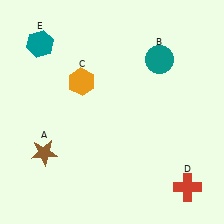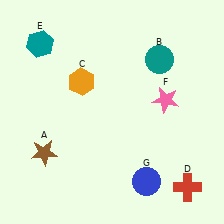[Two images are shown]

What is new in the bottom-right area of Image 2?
A blue circle (G) was added in the bottom-right area of Image 2.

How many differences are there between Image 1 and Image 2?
There are 2 differences between the two images.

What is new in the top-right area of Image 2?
A pink star (F) was added in the top-right area of Image 2.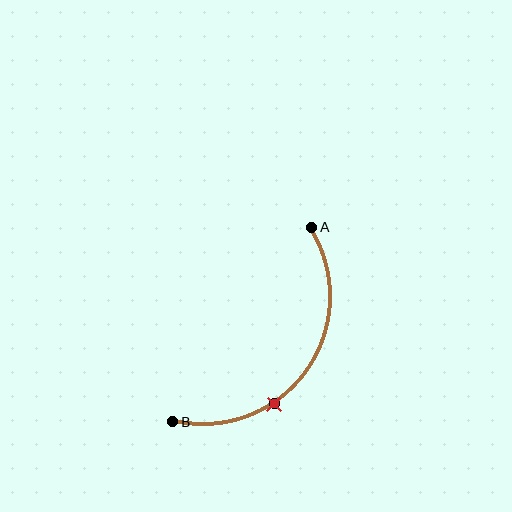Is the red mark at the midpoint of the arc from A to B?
No. The red mark lies on the arc but is closer to endpoint B. The arc midpoint would be at the point on the curve equidistant along the arc from both A and B.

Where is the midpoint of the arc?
The arc midpoint is the point on the curve farthest from the straight line joining A and B. It sits below and to the right of that line.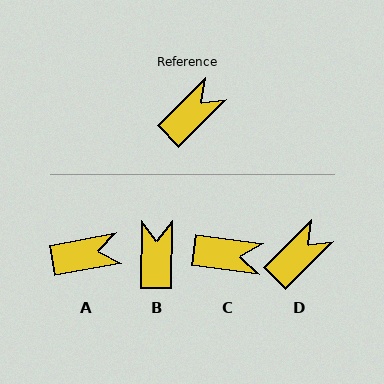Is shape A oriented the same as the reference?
No, it is off by about 34 degrees.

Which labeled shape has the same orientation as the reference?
D.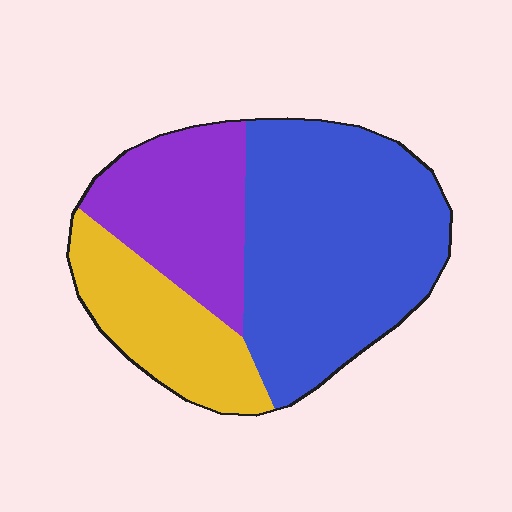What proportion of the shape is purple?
Purple covers roughly 25% of the shape.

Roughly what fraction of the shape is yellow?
Yellow covers about 20% of the shape.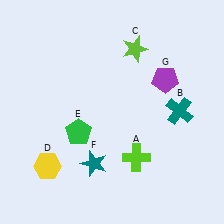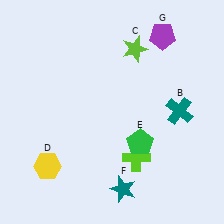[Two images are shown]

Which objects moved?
The objects that moved are: the green pentagon (E), the teal star (F), the purple pentagon (G).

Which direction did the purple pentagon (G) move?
The purple pentagon (G) moved up.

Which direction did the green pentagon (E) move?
The green pentagon (E) moved right.